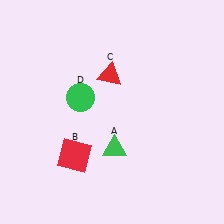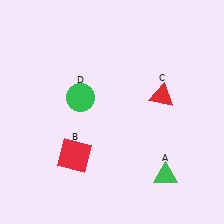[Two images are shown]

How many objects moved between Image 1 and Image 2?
2 objects moved between the two images.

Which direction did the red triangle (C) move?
The red triangle (C) moved right.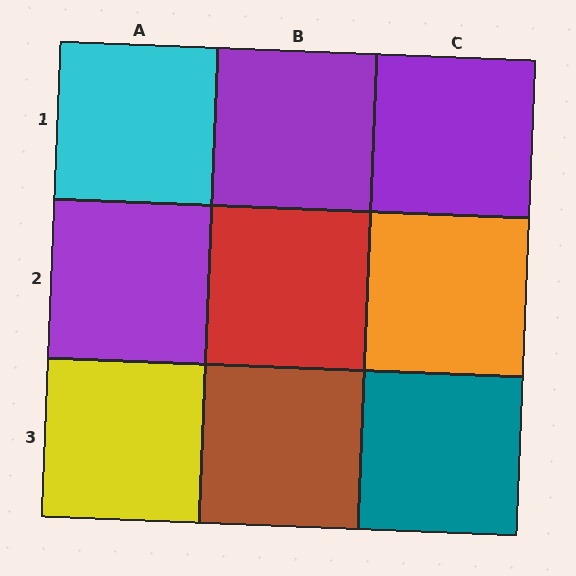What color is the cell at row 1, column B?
Purple.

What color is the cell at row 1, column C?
Purple.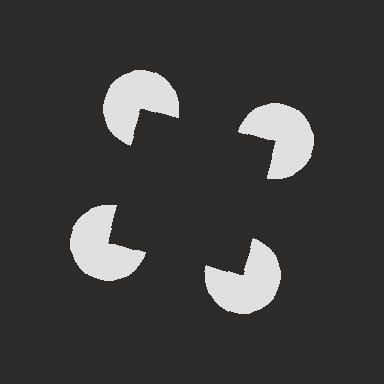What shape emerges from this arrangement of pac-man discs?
An illusory square — its edges are inferred from the aligned wedge cuts in the pac-man discs, not physically drawn.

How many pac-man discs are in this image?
There are 4 — one at each vertex of the illusory square.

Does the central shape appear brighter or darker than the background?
It typically appears slightly darker than the background, even though no actual brightness change is drawn.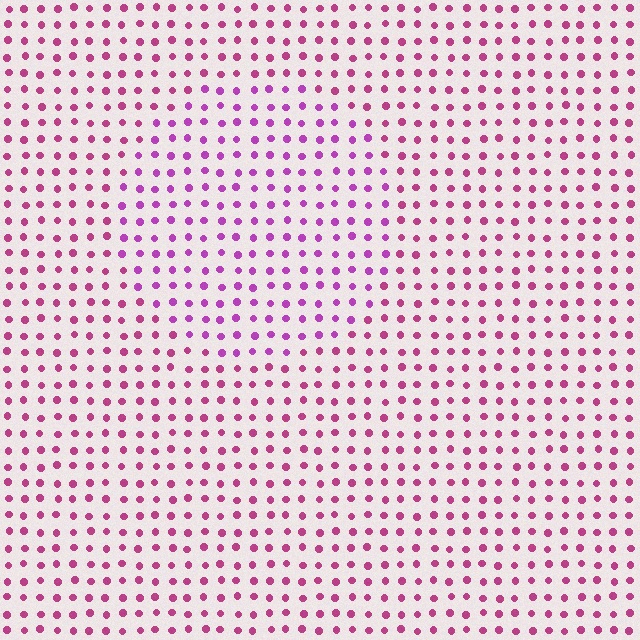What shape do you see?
I see a circle.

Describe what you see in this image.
The image is filled with small magenta elements in a uniform arrangement. A circle-shaped region is visible where the elements are tinted to a slightly different hue, forming a subtle color boundary.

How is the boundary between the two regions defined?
The boundary is defined purely by a slight shift in hue (about 26 degrees). Spacing, size, and orientation are identical on both sides.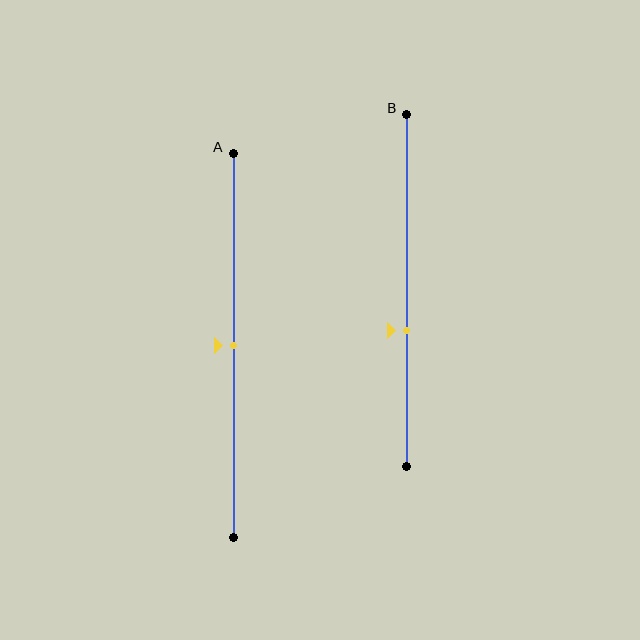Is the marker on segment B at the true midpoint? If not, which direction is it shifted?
No, the marker on segment B is shifted downward by about 11% of the segment length.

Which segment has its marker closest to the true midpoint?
Segment A has its marker closest to the true midpoint.